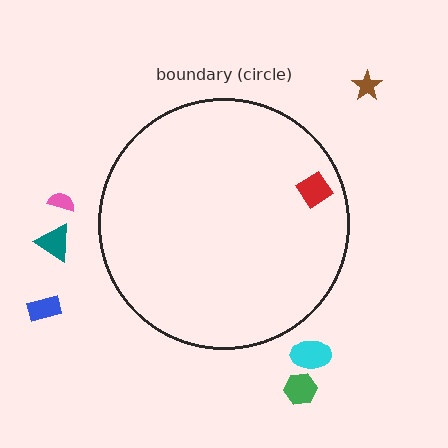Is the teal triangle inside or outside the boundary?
Outside.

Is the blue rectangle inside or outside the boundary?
Outside.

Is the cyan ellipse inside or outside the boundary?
Outside.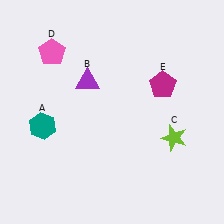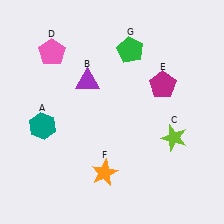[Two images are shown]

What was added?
An orange star (F), a green pentagon (G) were added in Image 2.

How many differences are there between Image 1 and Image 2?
There are 2 differences between the two images.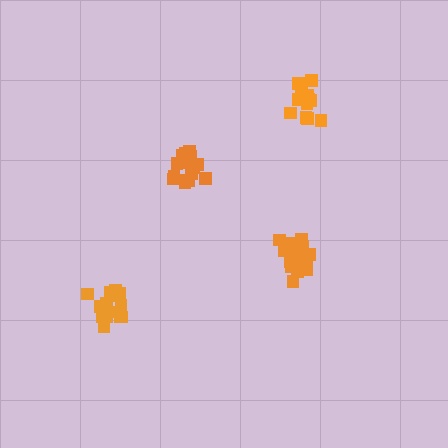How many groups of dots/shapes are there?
There are 4 groups.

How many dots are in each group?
Group 1: 16 dots, Group 2: 19 dots, Group 3: 17 dots, Group 4: 13 dots (65 total).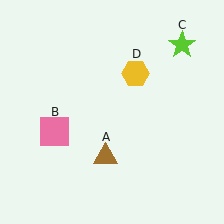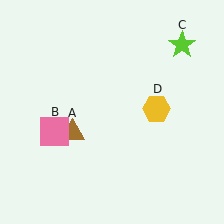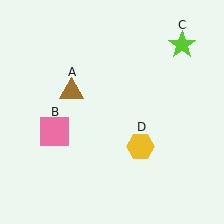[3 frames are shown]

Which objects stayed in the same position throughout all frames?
Pink square (object B) and lime star (object C) remained stationary.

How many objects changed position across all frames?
2 objects changed position: brown triangle (object A), yellow hexagon (object D).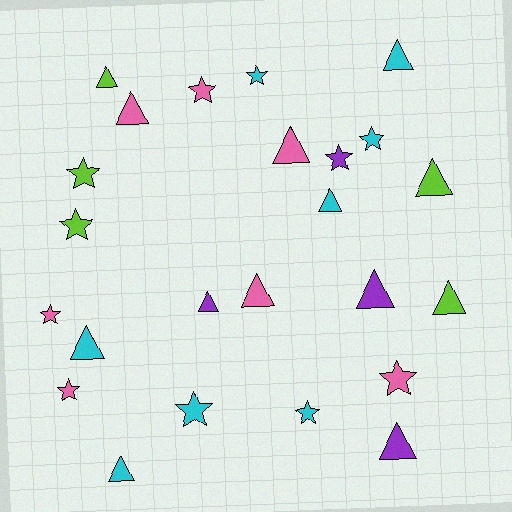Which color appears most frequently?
Cyan, with 8 objects.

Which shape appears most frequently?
Triangle, with 13 objects.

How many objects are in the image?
There are 24 objects.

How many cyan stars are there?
There are 4 cyan stars.